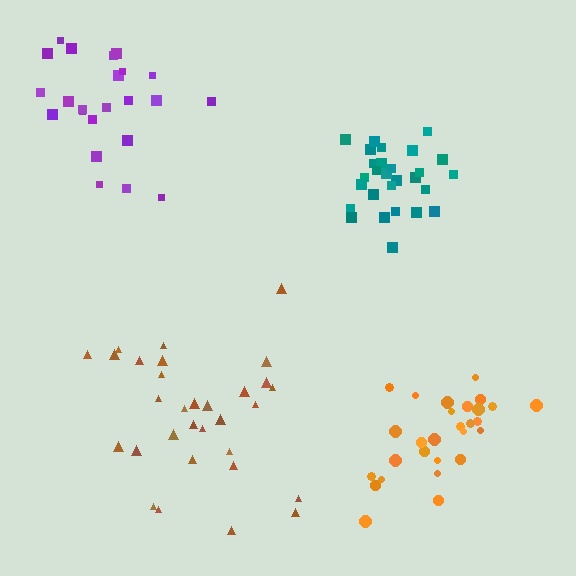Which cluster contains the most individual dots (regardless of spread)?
Brown (31).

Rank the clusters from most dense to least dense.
teal, purple, orange, brown.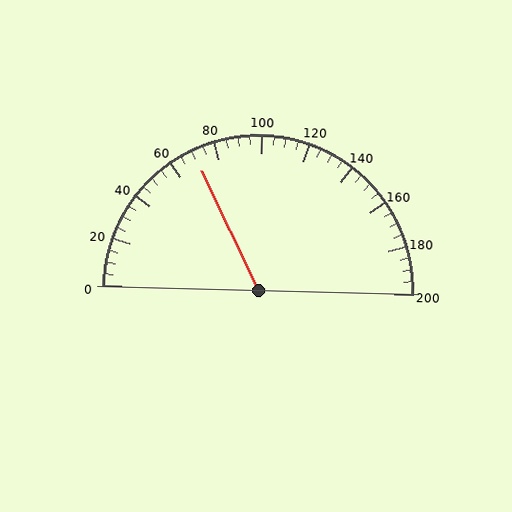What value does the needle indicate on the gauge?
The needle indicates approximately 70.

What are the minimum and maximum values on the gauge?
The gauge ranges from 0 to 200.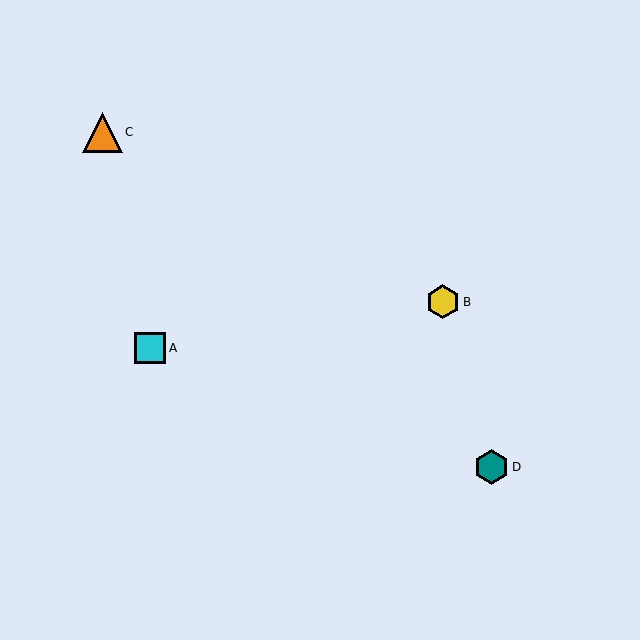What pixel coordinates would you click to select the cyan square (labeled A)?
Click at (150, 348) to select the cyan square A.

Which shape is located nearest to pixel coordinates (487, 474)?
The teal hexagon (labeled D) at (492, 467) is nearest to that location.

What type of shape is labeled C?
Shape C is an orange triangle.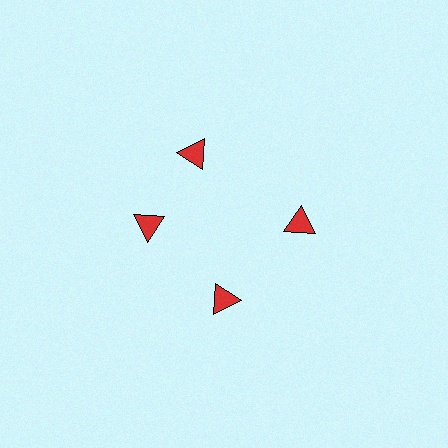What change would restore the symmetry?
The symmetry would be restored by rotating it back into even spacing with its neighbors so that all 4 triangles sit at equal angles and equal distance from the center.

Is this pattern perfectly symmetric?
No. The 4 red triangles are arranged in a ring, but one element near the 12 o'clock position is rotated out of alignment along the ring, breaking the 4-fold rotational symmetry.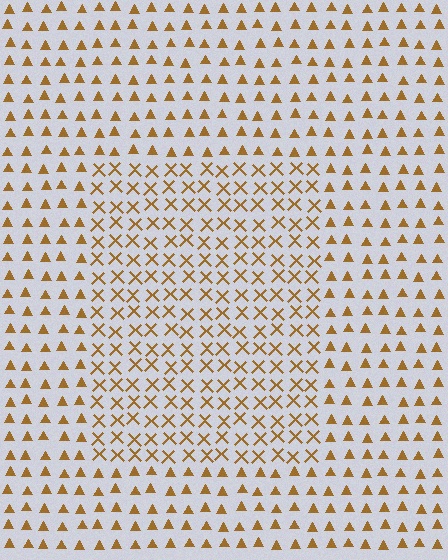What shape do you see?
I see a rectangle.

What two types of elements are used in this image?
The image uses X marks inside the rectangle region and triangles outside it.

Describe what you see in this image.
The image is filled with small brown elements arranged in a uniform grid. A rectangle-shaped region contains X marks, while the surrounding area contains triangles. The boundary is defined purely by the change in element shape.